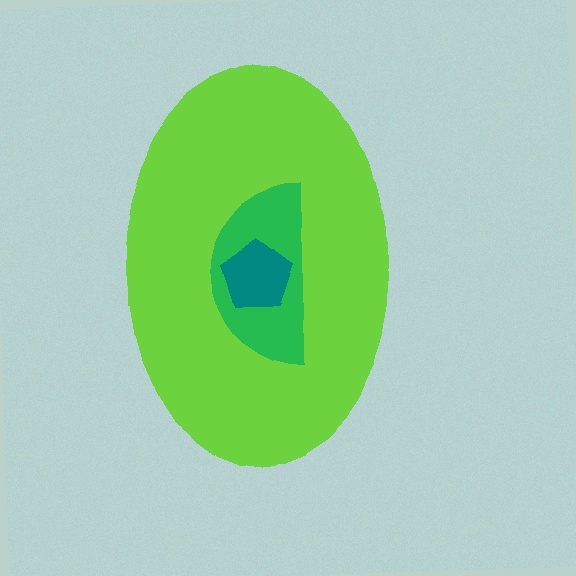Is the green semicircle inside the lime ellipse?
Yes.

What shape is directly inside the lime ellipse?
The green semicircle.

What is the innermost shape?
The teal pentagon.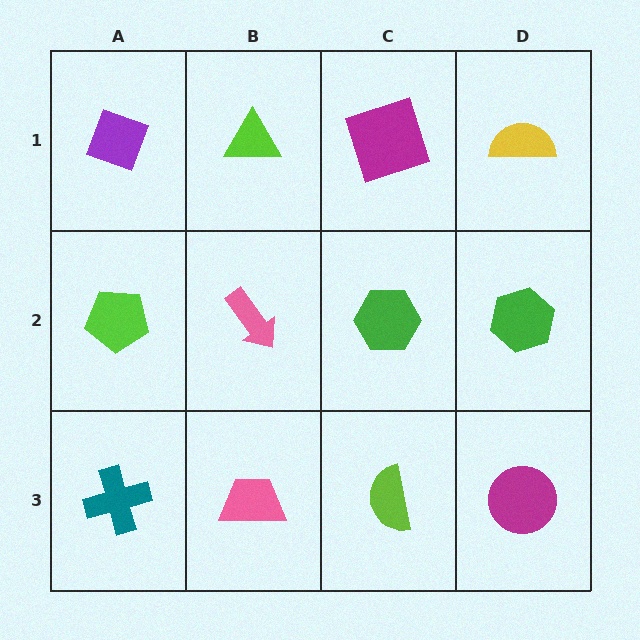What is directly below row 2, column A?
A teal cross.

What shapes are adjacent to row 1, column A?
A lime pentagon (row 2, column A), a lime triangle (row 1, column B).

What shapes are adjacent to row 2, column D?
A yellow semicircle (row 1, column D), a magenta circle (row 3, column D), a green hexagon (row 2, column C).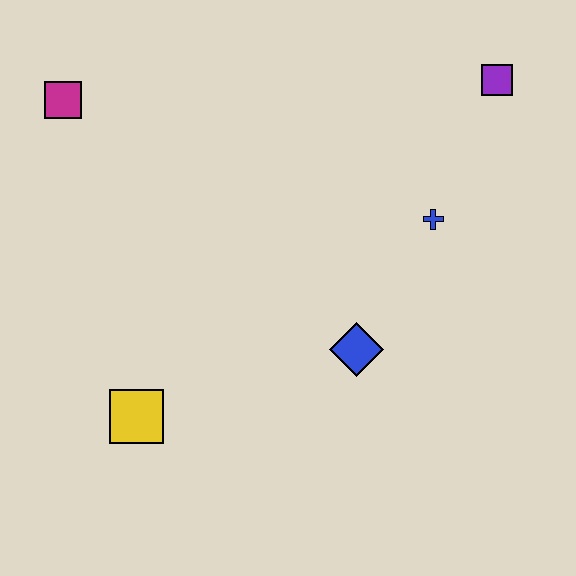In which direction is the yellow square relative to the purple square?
The yellow square is to the left of the purple square.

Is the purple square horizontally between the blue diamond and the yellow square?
No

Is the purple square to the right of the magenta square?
Yes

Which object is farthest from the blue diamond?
The magenta square is farthest from the blue diamond.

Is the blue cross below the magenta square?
Yes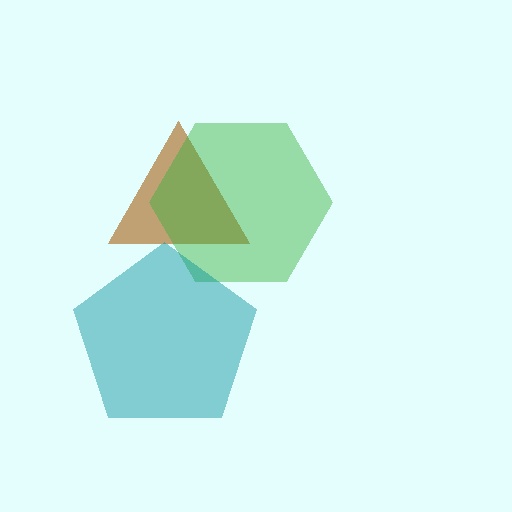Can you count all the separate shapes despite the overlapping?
Yes, there are 3 separate shapes.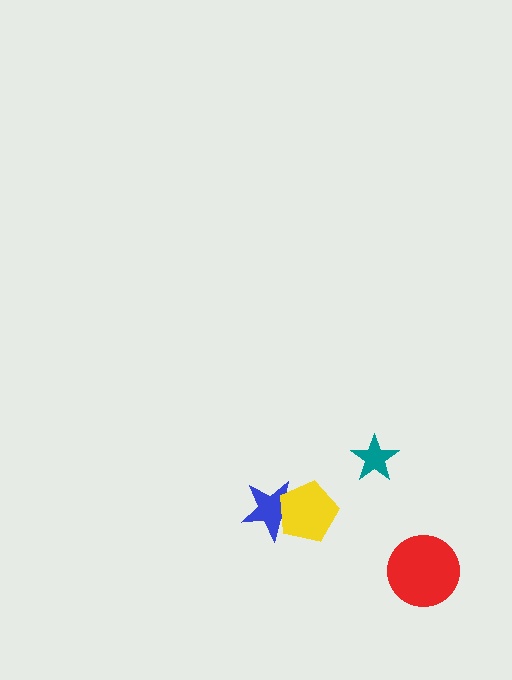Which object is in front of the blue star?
The yellow pentagon is in front of the blue star.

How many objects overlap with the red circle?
0 objects overlap with the red circle.